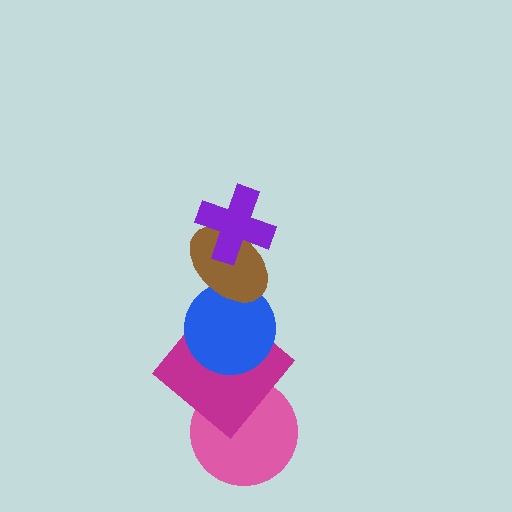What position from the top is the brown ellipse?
The brown ellipse is 2nd from the top.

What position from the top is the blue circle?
The blue circle is 3rd from the top.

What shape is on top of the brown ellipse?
The purple cross is on top of the brown ellipse.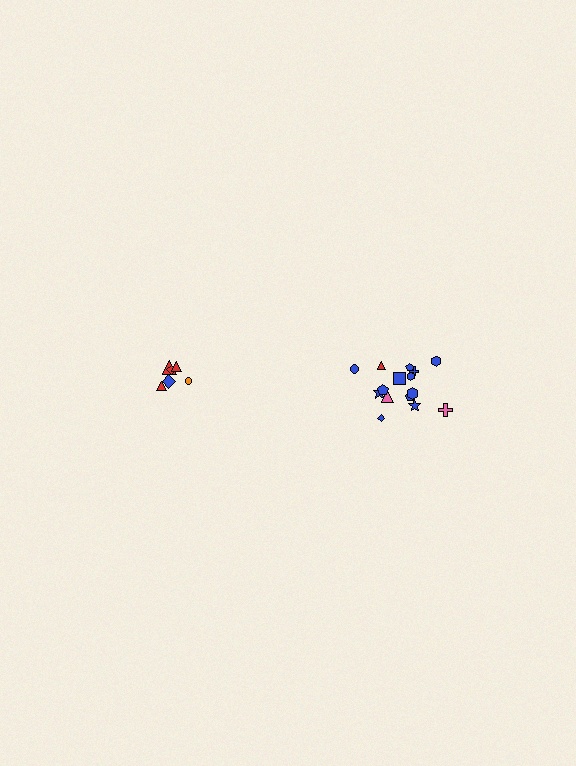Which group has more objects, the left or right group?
The right group.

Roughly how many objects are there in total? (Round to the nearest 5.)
Roughly 20 objects in total.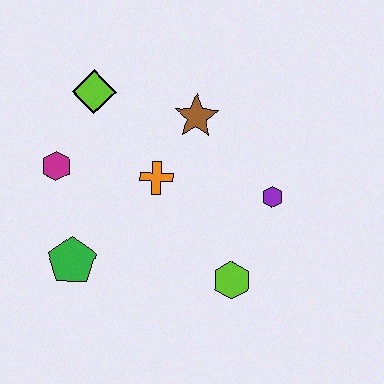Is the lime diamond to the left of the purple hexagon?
Yes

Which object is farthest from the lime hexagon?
The lime diamond is farthest from the lime hexagon.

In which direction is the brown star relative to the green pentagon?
The brown star is above the green pentagon.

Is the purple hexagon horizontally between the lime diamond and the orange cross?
No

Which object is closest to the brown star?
The orange cross is closest to the brown star.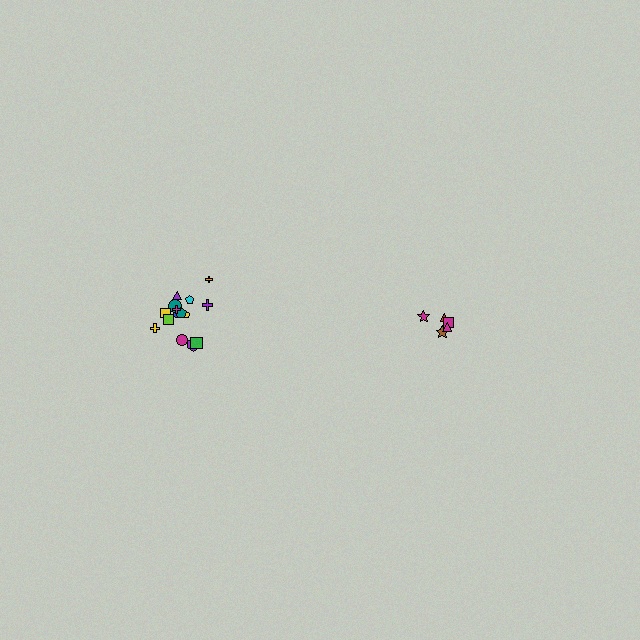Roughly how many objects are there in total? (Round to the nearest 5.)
Roughly 20 objects in total.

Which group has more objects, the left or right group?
The left group.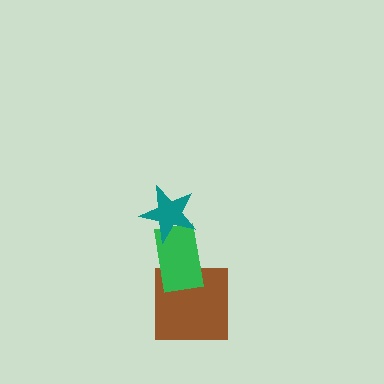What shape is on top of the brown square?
The green rectangle is on top of the brown square.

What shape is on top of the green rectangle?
The teal star is on top of the green rectangle.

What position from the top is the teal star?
The teal star is 1st from the top.